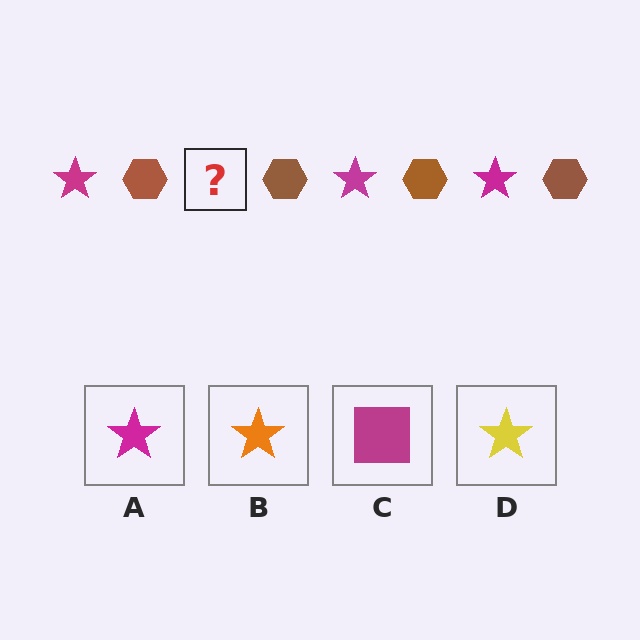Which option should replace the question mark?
Option A.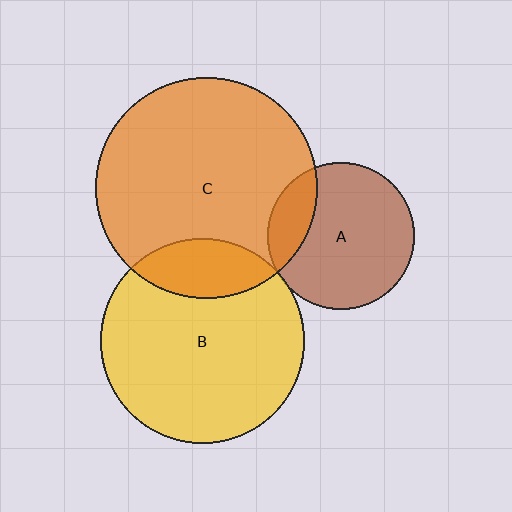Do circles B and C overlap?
Yes.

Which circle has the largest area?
Circle C (orange).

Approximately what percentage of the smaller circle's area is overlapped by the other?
Approximately 20%.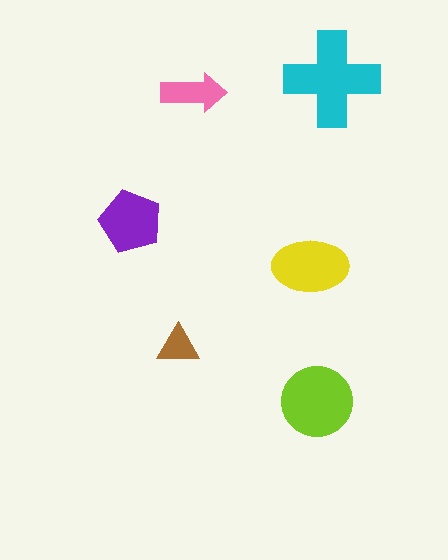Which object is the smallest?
The brown triangle.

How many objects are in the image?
There are 6 objects in the image.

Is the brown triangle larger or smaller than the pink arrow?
Smaller.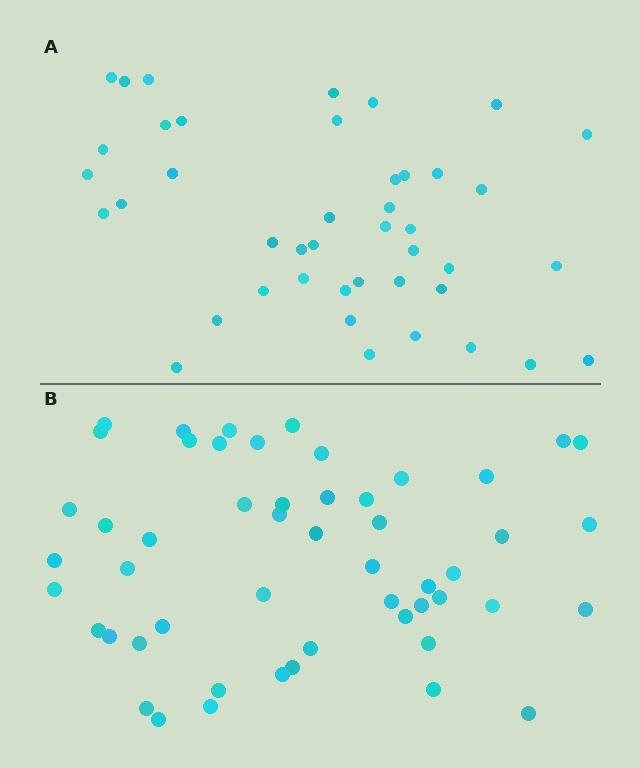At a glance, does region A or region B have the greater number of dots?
Region B (the bottom region) has more dots.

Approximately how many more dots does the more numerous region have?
Region B has roughly 8 or so more dots than region A.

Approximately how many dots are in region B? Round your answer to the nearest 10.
About 50 dots. (The exact count is 52, which rounds to 50.)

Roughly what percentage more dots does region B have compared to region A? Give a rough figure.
About 20% more.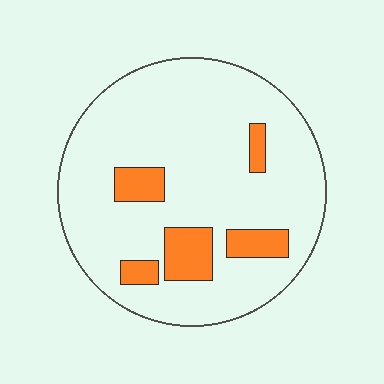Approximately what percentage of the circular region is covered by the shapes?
Approximately 15%.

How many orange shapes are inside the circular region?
5.